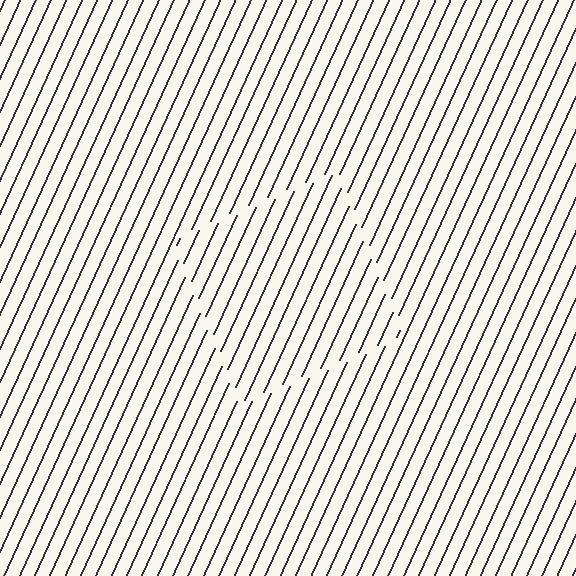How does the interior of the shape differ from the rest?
The interior of the shape contains the same grating, shifted by half a period — the contour is defined by the phase discontinuity where line-ends from the inner and outer gratings abut.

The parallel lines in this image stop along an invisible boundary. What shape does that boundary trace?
An illusory square. The interior of the shape contains the same grating, shifted by half a period — the contour is defined by the phase discontinuity where line-ends from the inner and outer gratings abut.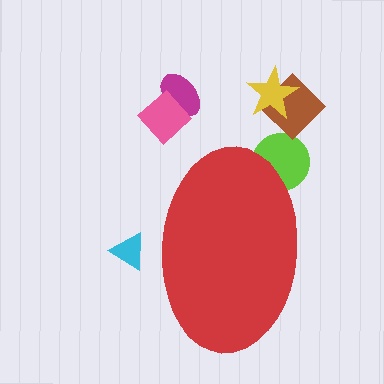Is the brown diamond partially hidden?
No, the brown diamond is fully visible.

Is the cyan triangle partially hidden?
Yes, the cyan triangle is partially hidden behind the red ellipse.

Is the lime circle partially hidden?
Yes, the lime circle is partially hidden behind the red ellipse.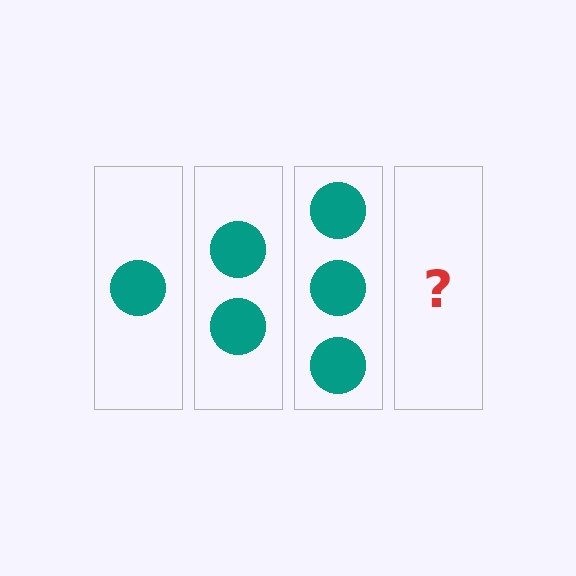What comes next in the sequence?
The next element should be 4 circles.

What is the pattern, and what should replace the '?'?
The pattern is that each step adds one more circle. The '?' should be 4 circles.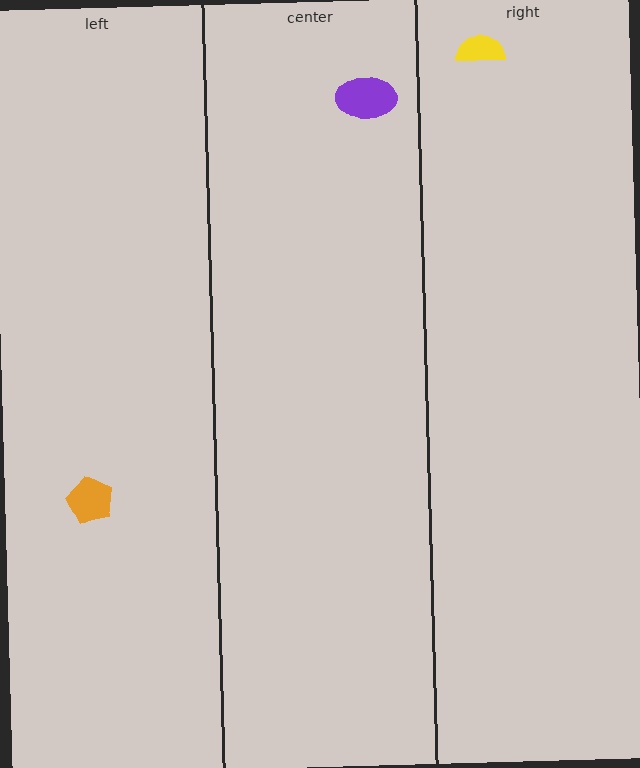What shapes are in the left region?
The orange pentagon.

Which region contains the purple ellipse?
The center region.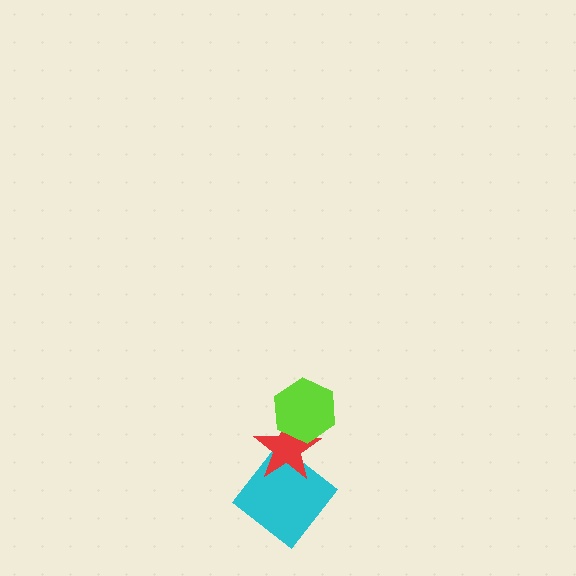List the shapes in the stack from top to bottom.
From top to bottom: the lime hexagon, the red star, the cyan diamond.